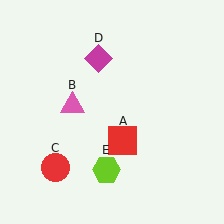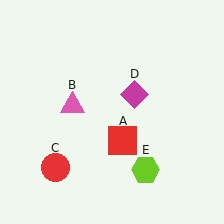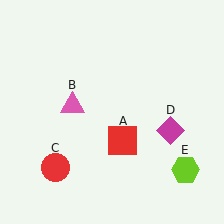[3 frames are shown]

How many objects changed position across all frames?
2 objects changed position: magenta diamond (object D), lime hexagon (object E).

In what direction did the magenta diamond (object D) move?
The magenta diamond (object D) moved down and to the right.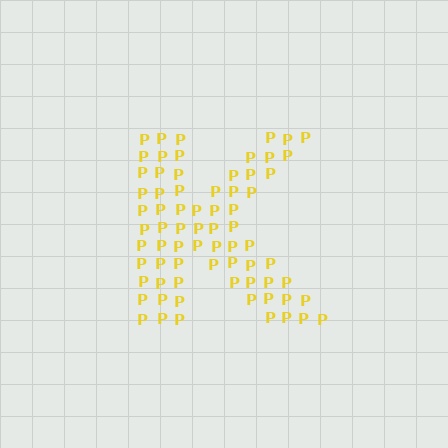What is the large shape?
The large shape is the letter K.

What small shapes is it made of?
It is made of small letter P's.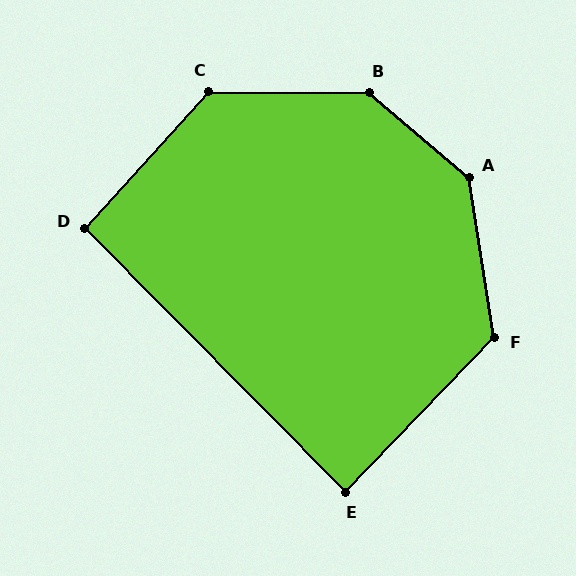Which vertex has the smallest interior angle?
E, at approximately 89 degrees.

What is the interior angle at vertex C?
Approximately 132 degrees (obtuse).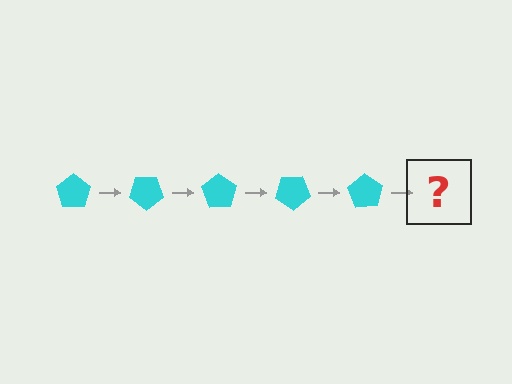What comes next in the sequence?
The next element should be a cyan pentagon rotated 175 degrees.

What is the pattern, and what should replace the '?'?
The pattern is that the pentagon rotates 35 degrees each step. The '?' should be a cyan pentagon rotated 175 degrees.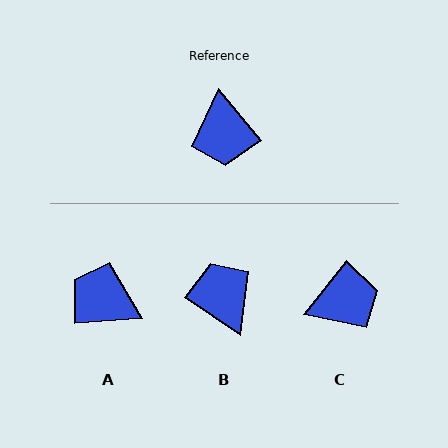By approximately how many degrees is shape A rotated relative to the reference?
Approximately 125 degrees clockwise.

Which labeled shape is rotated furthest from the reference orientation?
B, about 163 degrees away.